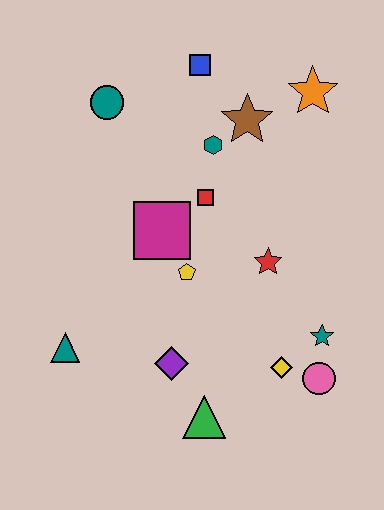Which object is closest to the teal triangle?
The purple diamond is closest to the teal triangle.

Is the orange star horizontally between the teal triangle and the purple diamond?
No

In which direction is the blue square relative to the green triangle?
The blue square is above the green triangle.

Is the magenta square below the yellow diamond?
No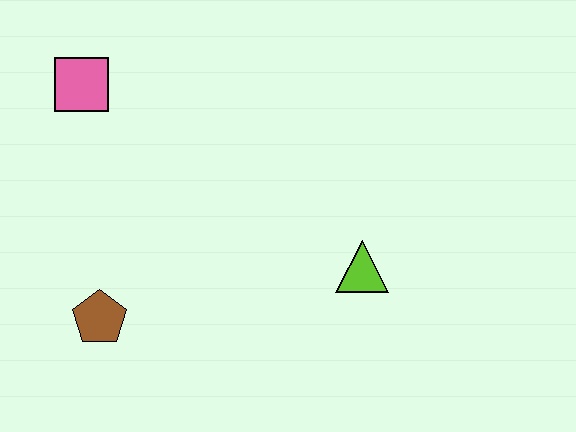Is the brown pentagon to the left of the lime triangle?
Yes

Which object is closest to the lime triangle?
The brown pentagon is closest to the lime triangle.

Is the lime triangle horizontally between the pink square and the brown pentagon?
No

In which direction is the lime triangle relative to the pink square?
The lime triangle is to the right of the pink square.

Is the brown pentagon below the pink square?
Yes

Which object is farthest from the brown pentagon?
The lime triangle is farthest from the brown pentagon.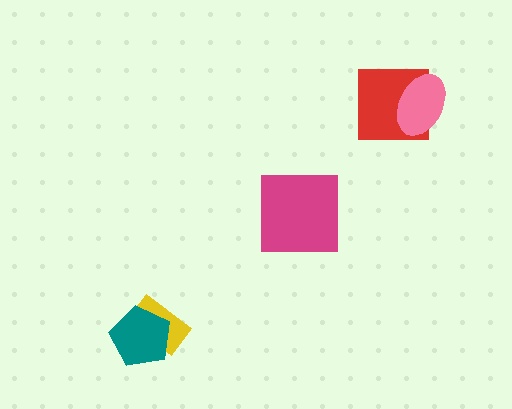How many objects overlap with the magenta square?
0 objects overlap with the magenta square.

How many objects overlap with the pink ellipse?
1 object overlaps with the pink ellipse.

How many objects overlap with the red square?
1 object overlaps with the red square.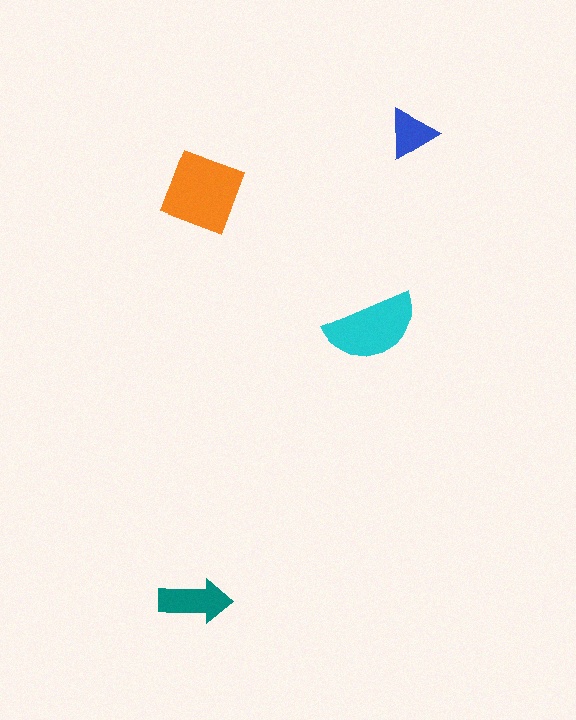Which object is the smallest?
The blue triangle.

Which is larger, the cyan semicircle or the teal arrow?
The cyan semicircle.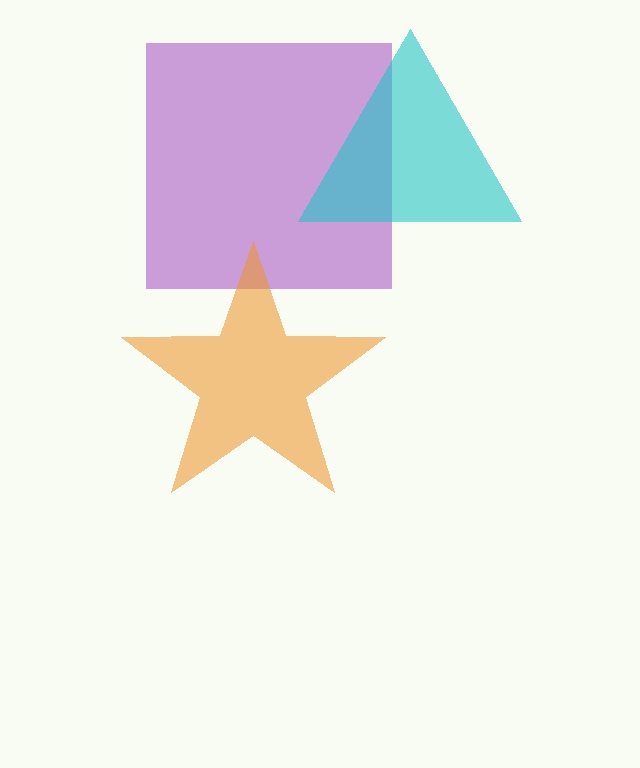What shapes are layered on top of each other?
The layered shapes are: a purple square, an orange star, a cyan triangle.